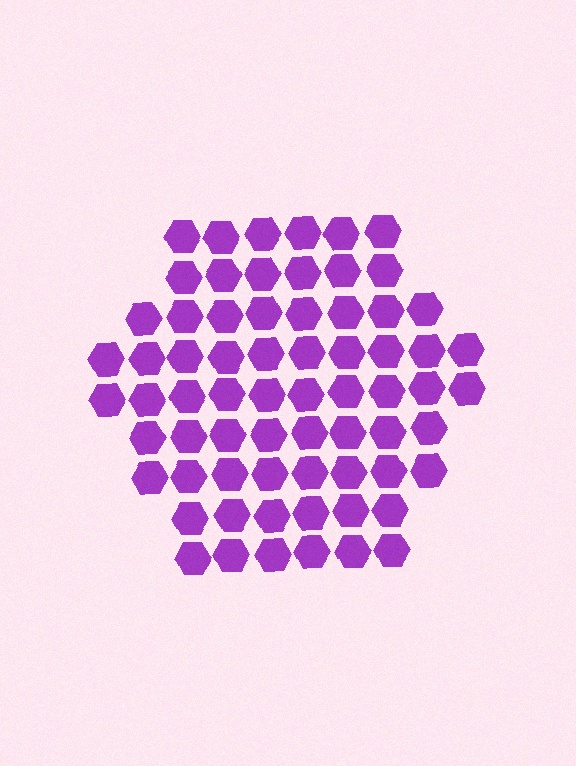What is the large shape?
The large shape is a hexagon.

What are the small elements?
The small elements are hexagons.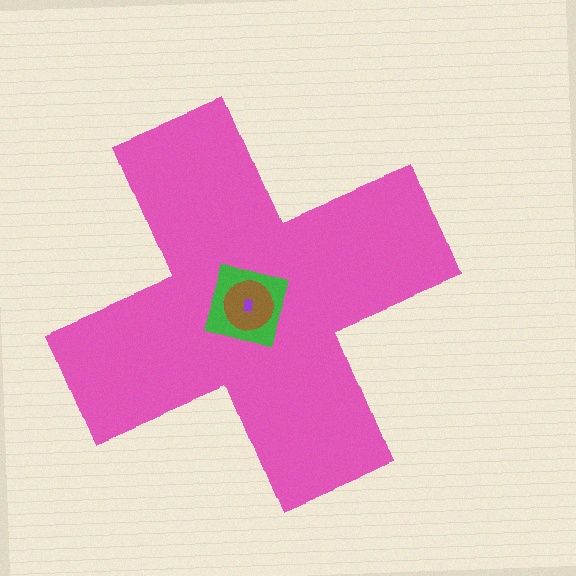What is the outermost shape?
The pink cross.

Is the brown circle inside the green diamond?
Yes.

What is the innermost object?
The purple rectangle.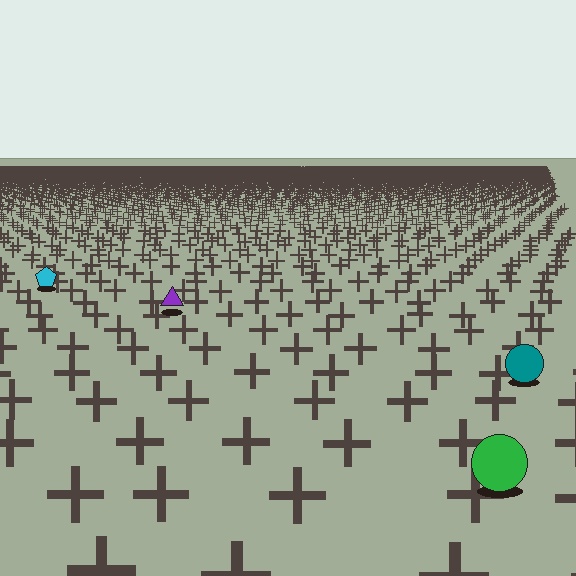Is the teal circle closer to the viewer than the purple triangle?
Yes. The teal circle is closer — you can tell from the texture gradient: the ground texture is coarser near it.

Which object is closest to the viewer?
The green circle is closest. The texture marks near it are larger and more spread out.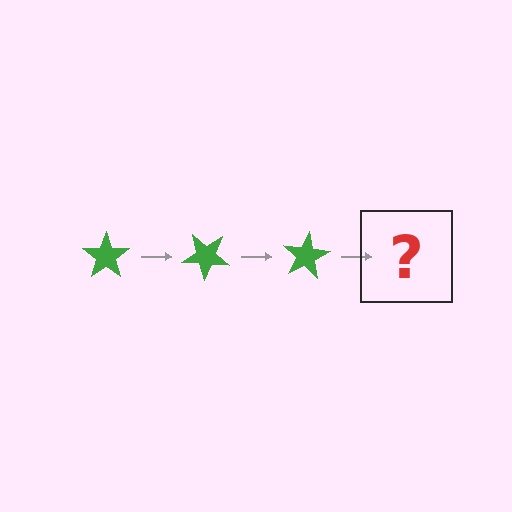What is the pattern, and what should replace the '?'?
The pattern is that the star rotates 40 degrees each step. The '?' should be a green star rotated 120 degrees.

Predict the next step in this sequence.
The next step is a green star rotated 120 degrees.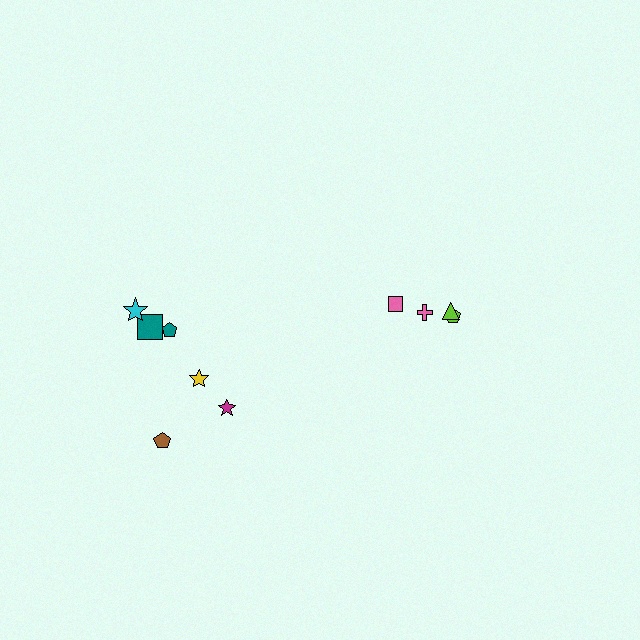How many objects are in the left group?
There are 6 objects.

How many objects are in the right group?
There are 4 objects.